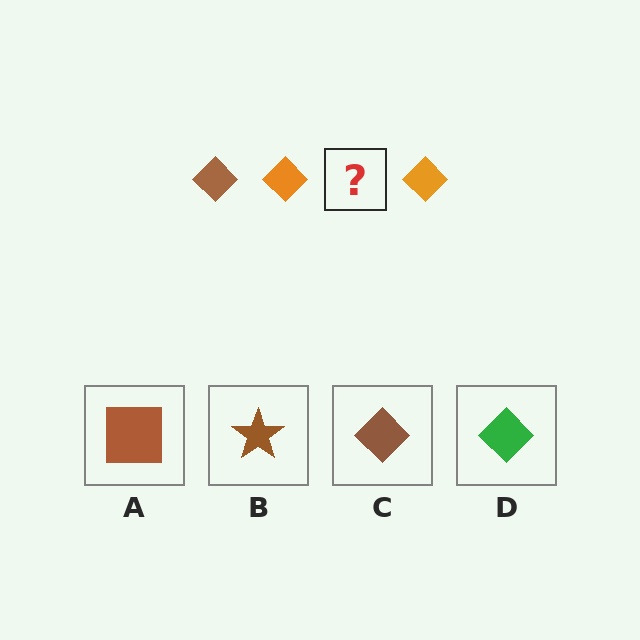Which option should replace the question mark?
Option C.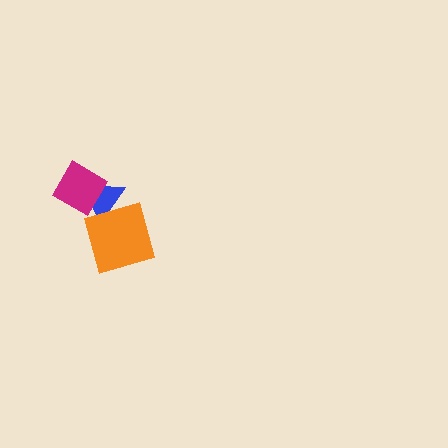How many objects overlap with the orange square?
1 object overlaps with the orange square.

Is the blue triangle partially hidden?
Yes, it is partially covered by another shape.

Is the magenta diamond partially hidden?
No, no other shape covers it.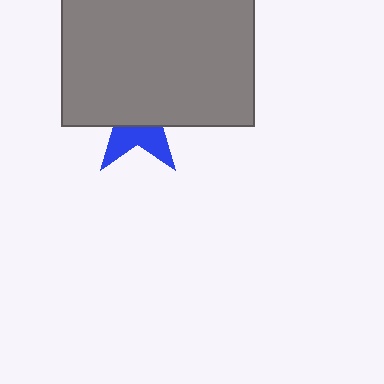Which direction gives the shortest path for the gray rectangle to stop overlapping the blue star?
Moving up gives the shortest separation.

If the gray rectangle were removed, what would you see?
You would see the complete blue star.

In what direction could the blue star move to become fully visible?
The blue star could move down. That would shift it out from behind the gray rectangle entirely.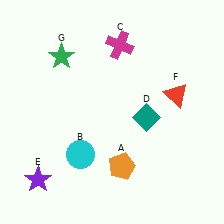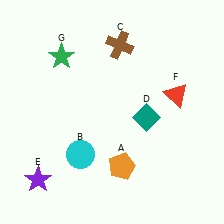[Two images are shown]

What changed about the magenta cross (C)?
In Image 1, C is magenta. In Image 2, it changed to brown.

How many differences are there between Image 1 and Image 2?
There is 1 difference between the two images.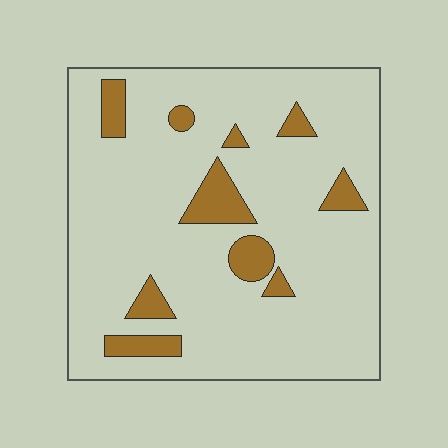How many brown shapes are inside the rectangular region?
10.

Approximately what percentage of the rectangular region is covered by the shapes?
Approximately 10%.